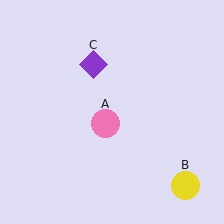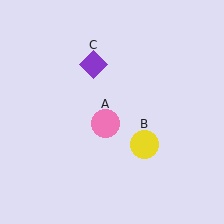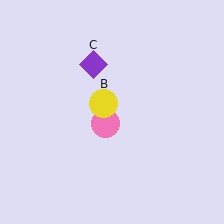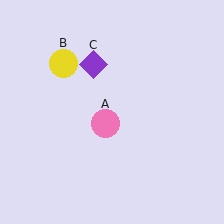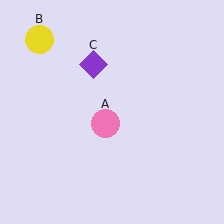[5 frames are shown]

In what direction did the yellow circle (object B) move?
The yellow circle (object B) moved up and to the left.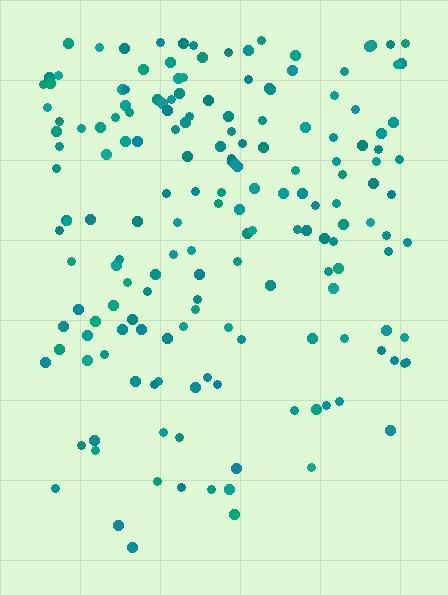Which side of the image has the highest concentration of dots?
The top.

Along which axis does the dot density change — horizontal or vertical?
Vertical.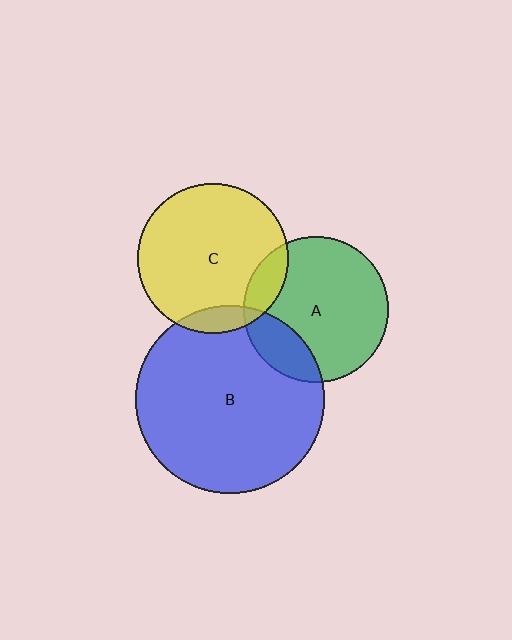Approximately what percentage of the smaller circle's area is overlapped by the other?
Approximately 20%.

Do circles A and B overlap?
Yes.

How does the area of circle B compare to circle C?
Approximately 1.6 times.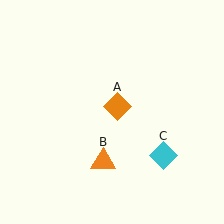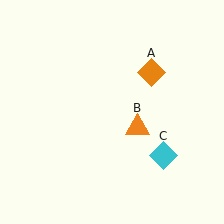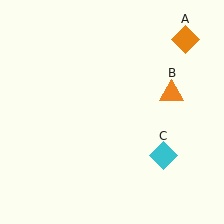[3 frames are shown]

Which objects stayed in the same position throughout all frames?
Cyan diamond (object C) remained stationary.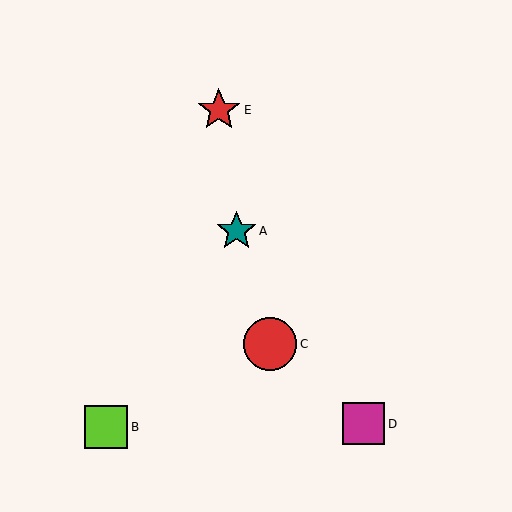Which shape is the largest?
The red circle (labeled C) is the largest.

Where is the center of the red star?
The center of the red star is at (219, 110).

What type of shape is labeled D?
Shape D is a magenta square.